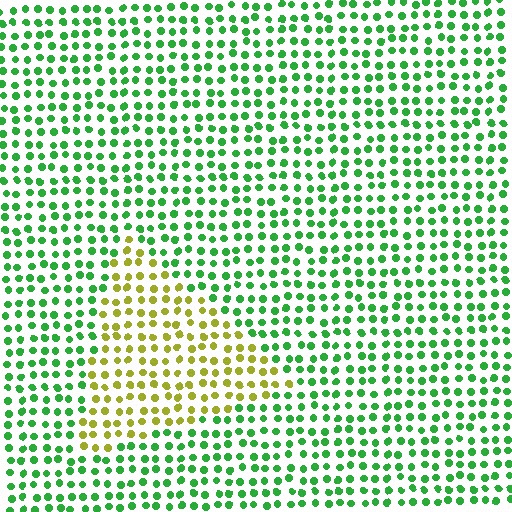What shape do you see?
I see a triangle.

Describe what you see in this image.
The image is filled with small green elements in a uniform arrangement. A triangle-shaped region is visible where the elements are tinted to a slightly different hue, forming a subtle color boundary.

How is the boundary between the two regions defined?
The boundary is defined purely by a slight shift in hue (about 60 degrees). Spacing, size, and orientation are identical on both sides.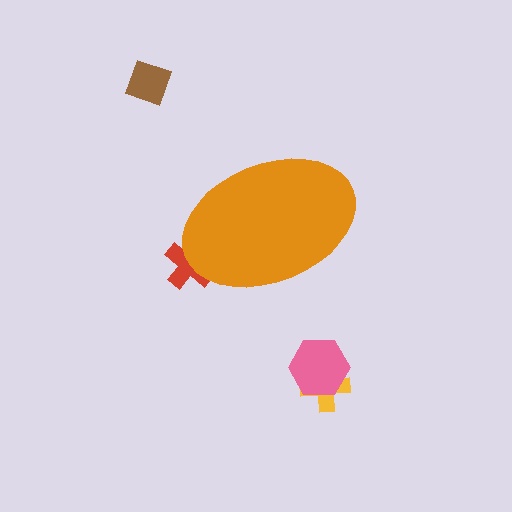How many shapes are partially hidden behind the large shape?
1 shape is partially hidden.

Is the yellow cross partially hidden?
No, the yellow cross is fully visible.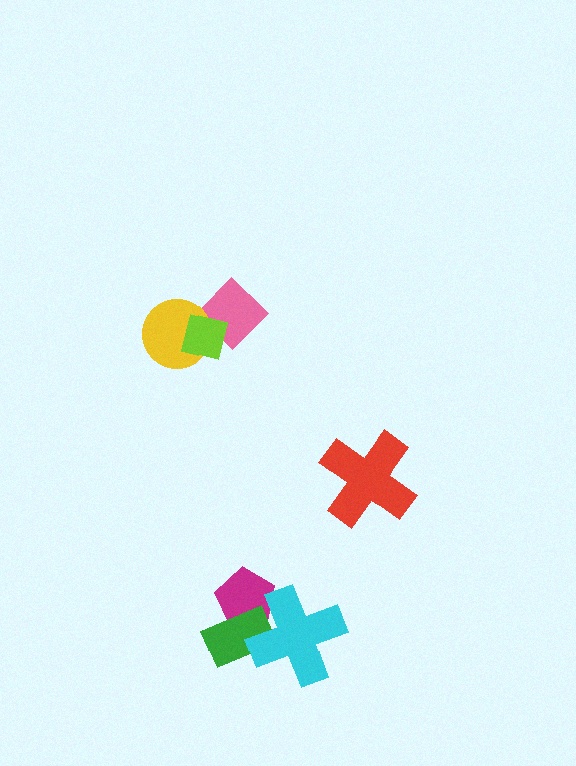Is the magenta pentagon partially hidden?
Yes, it is partially covered by another shape.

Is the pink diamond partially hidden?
Yes, it is partially covered by another shape.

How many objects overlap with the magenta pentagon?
2 objects overlap with the magenta pentagon.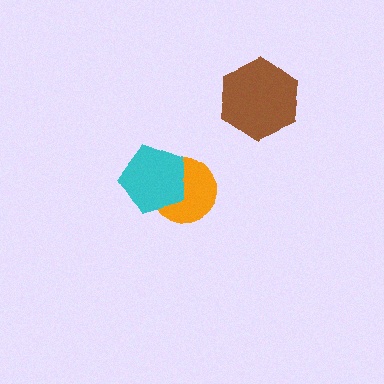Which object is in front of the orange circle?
The cyan pentagon is in front of the orange circle.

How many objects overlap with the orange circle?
1 object overlaps with the orange circle.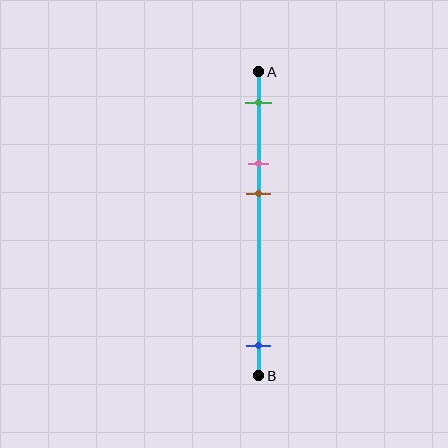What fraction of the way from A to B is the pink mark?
The pink mark is approximately 30% (0.3) of the way from A to B.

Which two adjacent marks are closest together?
The pink and brown marks are the closest adjacent pair.